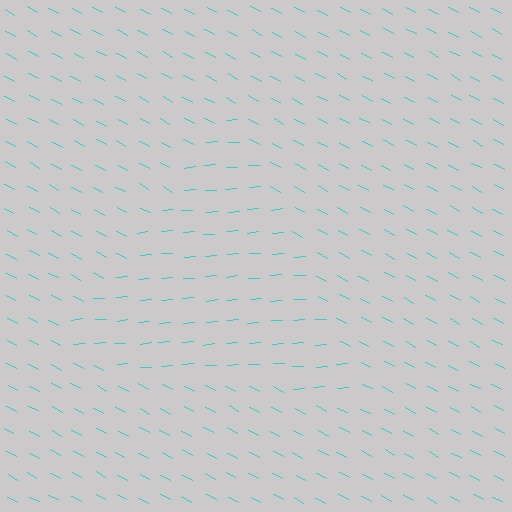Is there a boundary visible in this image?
Yes, there is a texture boundary formed by a change in line orientation.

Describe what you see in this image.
The image is filled with small cyan line segments. A triangle region in the image has lines oriented differently from the surrounding lines, creating a visible texture boundary.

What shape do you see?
I see a triangle.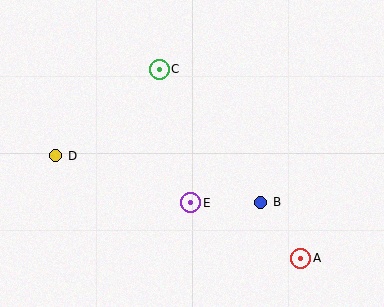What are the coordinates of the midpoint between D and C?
The midpoint between D and C is at (107, 113).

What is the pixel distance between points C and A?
The distance between C and A is 236 pixels.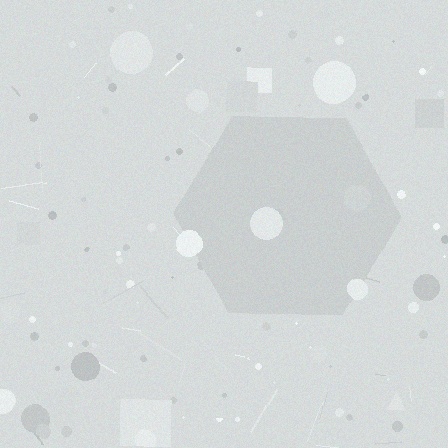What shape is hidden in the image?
A hexagon is hidden in the image.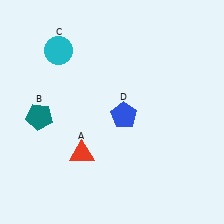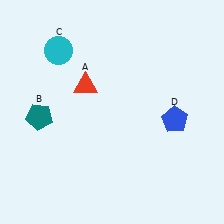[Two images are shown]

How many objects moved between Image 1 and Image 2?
2 objects moved between the two images.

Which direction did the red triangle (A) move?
The red triangle (A) moved up.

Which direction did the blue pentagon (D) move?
The blue pentagon (D) moved right.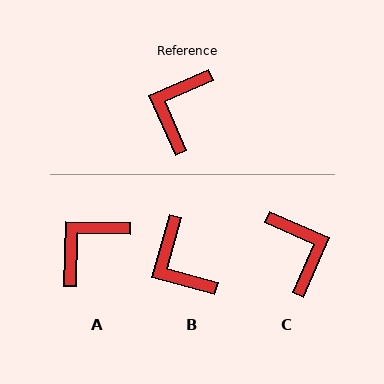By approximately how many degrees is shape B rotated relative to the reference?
Approximately 51 degrees counter-clockwise.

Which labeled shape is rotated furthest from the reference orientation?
C, about 137 degrees away.